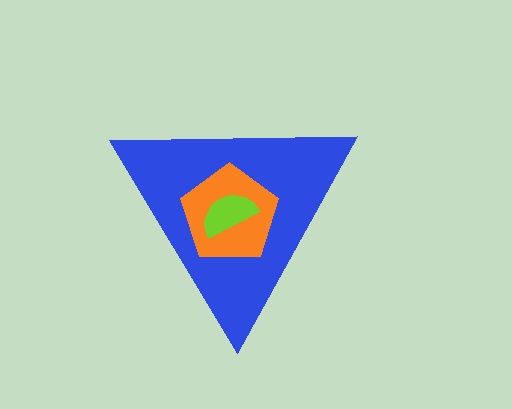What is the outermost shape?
The blue triangle.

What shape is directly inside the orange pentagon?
The lime semicircle.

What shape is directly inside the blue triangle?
The orange pentagon.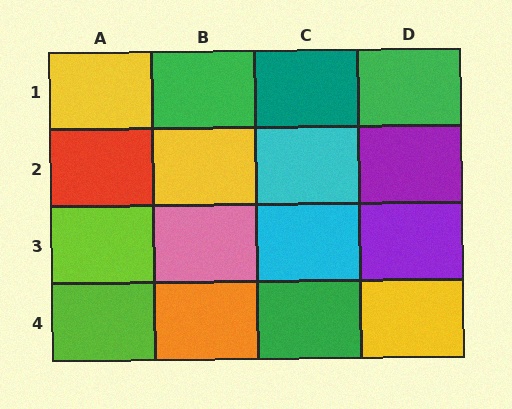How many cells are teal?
1 cell is teal.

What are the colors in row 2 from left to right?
Red, yellow, cyan, purple.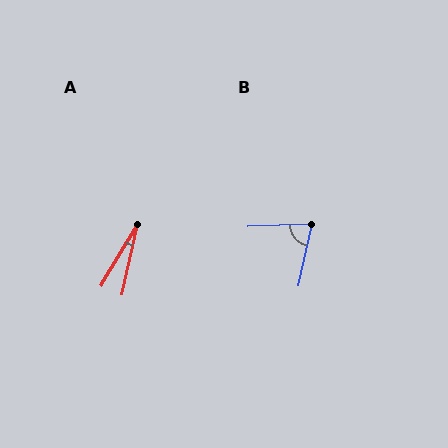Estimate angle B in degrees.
Approximately 75 degrees.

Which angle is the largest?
B, at approximately 75 degrees.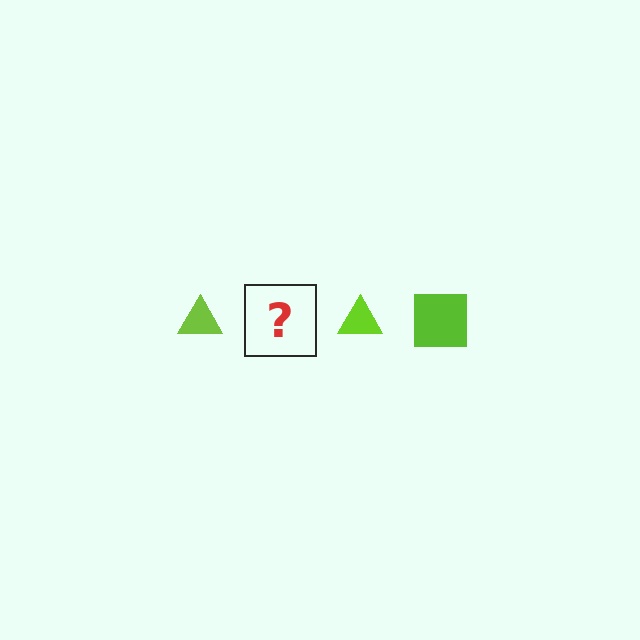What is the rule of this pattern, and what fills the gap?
The rule is that the pattern cycles through triangle, square shapes in lime. The gap should be filled with a lime square.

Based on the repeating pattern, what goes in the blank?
The blank should be a lime square.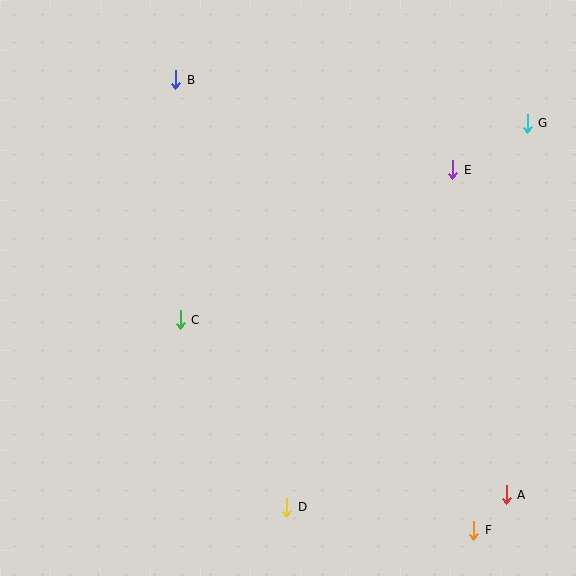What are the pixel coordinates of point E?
Point E is at (453, 170).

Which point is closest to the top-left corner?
Point B is closest to the top-left corner.